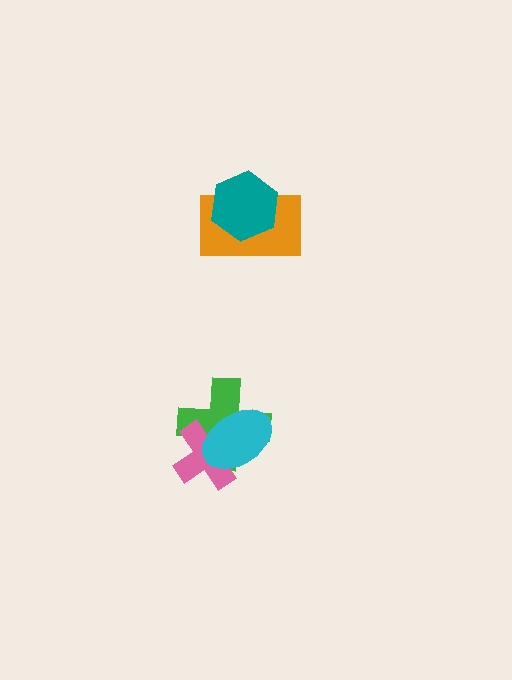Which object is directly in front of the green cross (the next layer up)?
The pink cross is directly in front of the green cross.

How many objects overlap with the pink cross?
2 objects overlap with the pink cross.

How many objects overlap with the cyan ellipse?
2 objects overlap with the cyan ellipse.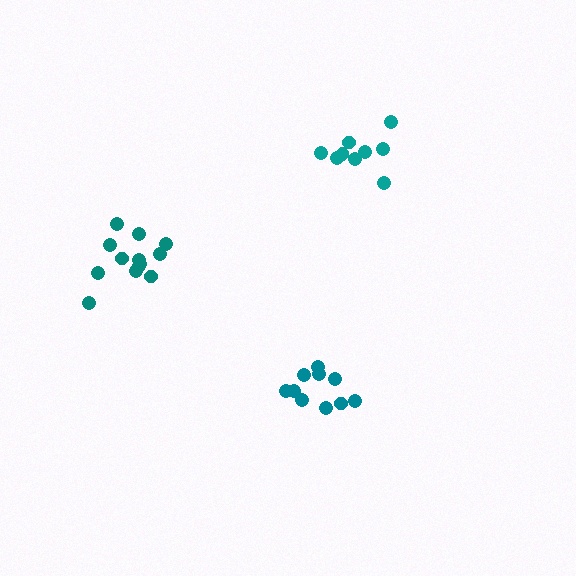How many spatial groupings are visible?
There are 3 spatial groupings.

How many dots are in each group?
Group 1: 10 dots, Group 2: 9 dots, Group 3: 13 dots (32 total).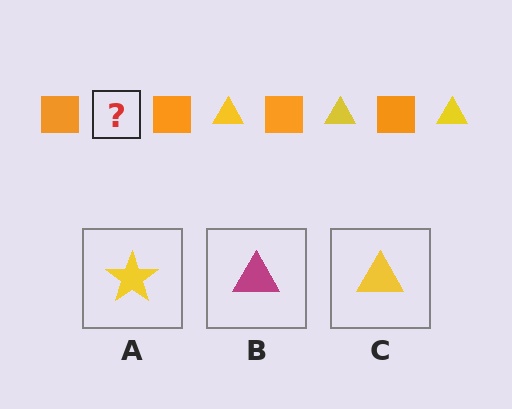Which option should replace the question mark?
Option C.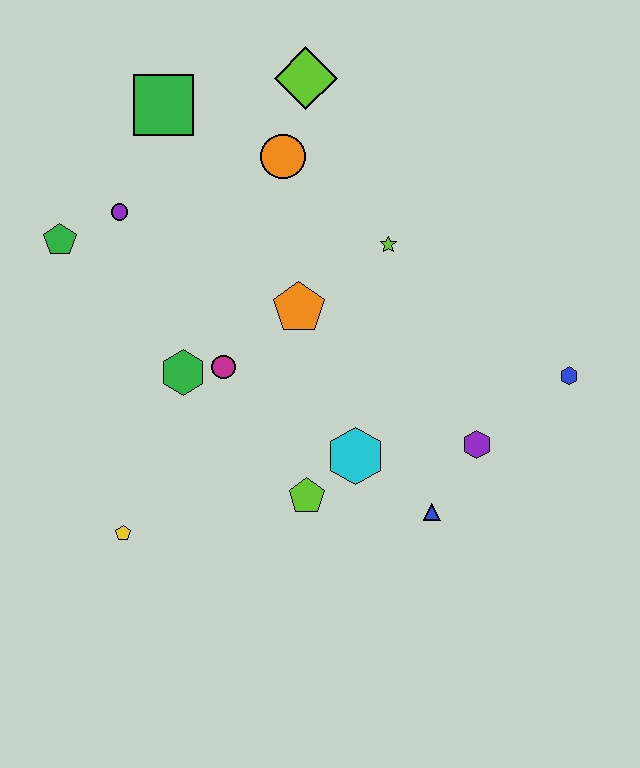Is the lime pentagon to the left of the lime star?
Yes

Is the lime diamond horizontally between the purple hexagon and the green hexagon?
Yes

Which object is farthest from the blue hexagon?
The green pentagon is farthest from the blue hexagon.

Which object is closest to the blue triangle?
The purple hexagon is closest to the blue triangle.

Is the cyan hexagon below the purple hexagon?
Yes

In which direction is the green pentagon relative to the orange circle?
The green pentagon is to the left of the orange circle.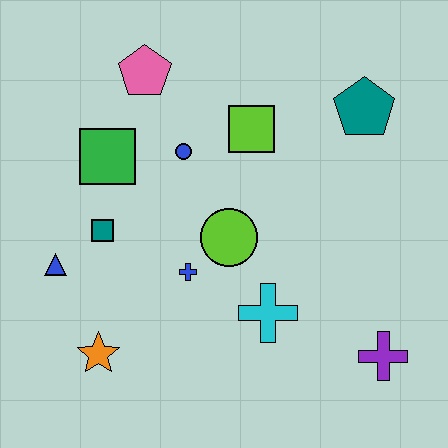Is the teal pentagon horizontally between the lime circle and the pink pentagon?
No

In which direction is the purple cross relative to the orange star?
The purple cross is to the right of the orange star.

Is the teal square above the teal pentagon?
No